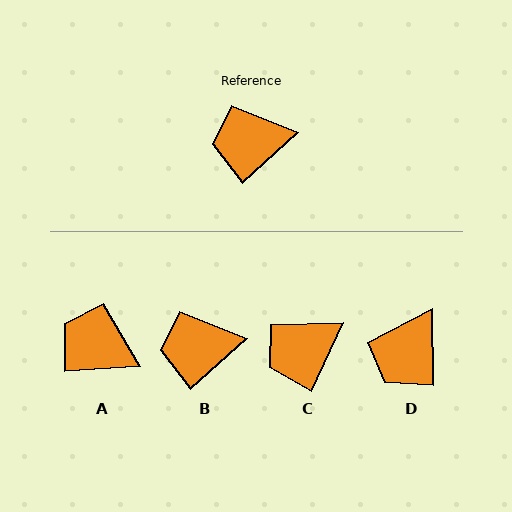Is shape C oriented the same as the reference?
No, it is off by about 23 degrees.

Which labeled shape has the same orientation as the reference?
B.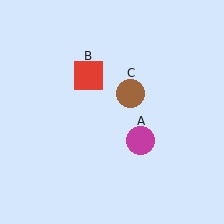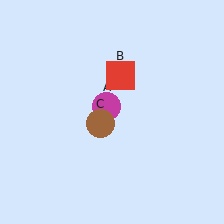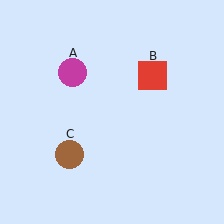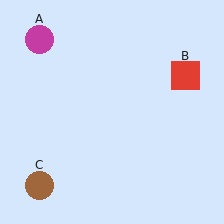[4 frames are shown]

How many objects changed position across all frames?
3 objects changed position: magenta circle (object A), red square (object B), brown circle (object C).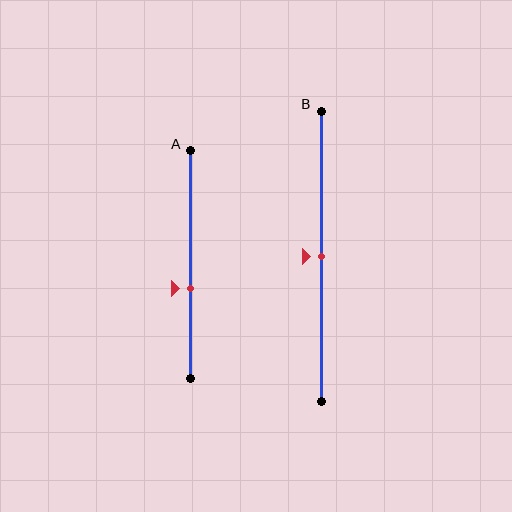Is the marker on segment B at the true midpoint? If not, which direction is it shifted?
Yes, the marker on segment B is at the true midpoint.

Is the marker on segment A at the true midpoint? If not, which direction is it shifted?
No, the marker on segment A is shifted downward by about 10% of the segment length.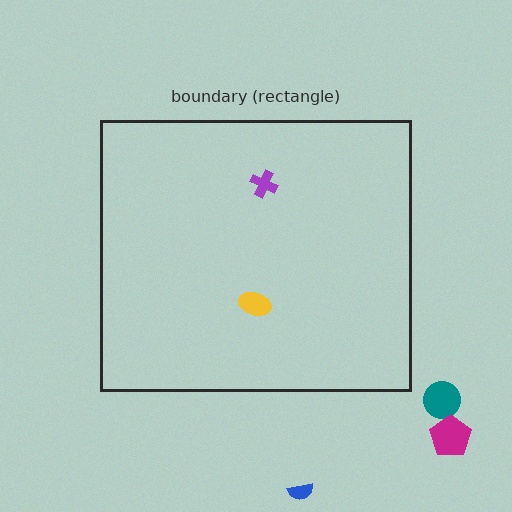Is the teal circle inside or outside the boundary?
Outside.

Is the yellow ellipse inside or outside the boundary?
Inside.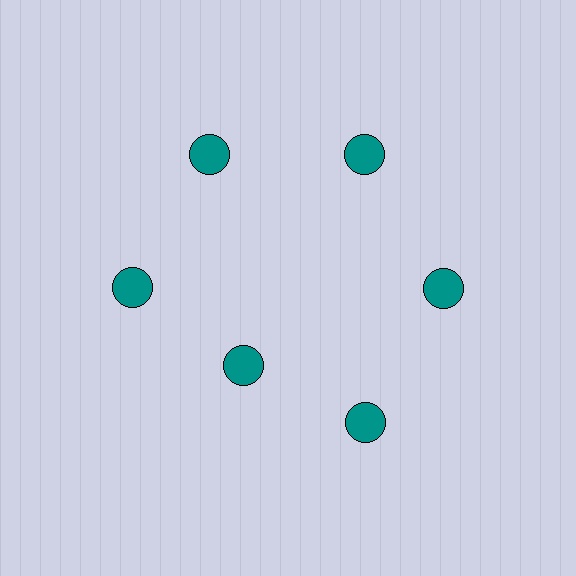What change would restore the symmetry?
The symmetry would be restored by moving it outward, back onto the ring so that all 6 circles sit at equal angles and equal distance from the center.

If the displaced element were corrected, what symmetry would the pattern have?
It would have 6-fold rotational symmetry — the pattern would map onto itself every 60 degrees.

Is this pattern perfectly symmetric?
No. The 6 teal circles are arranged in a ring, but one element near the 7 o'clock position is pulled inward toward the center, breaking the 6-fold rotational symmetry.